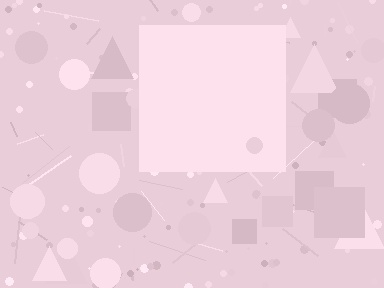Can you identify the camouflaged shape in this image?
The camouflaged shape is a square.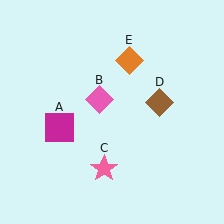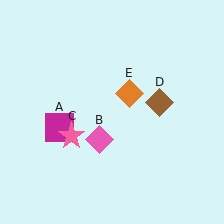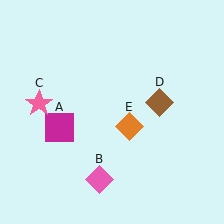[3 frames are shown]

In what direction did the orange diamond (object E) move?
The orange diamond (object E) moved down.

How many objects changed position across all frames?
3 objects changed position: pink diamond (object B), pink star (object C), orange diamond (object E).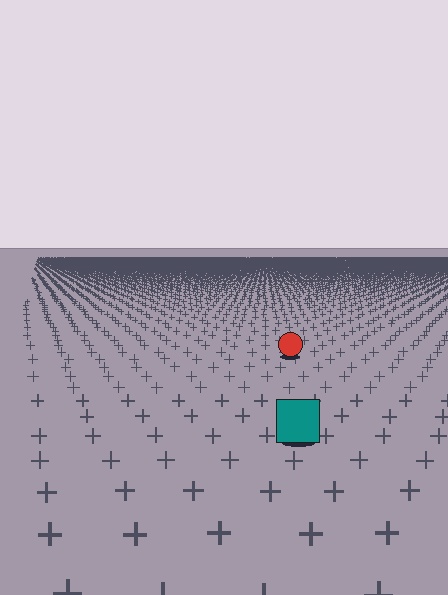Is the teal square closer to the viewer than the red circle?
Yes. The teal square is closer — you can tell from the texture gradient: the ground texture is coarser near it.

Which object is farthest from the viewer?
The red circle is farthest from the viewer. It appears smaller and the ground texture around it is denser.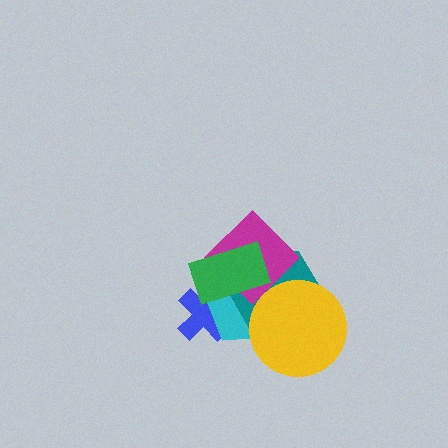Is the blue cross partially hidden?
Yes, it is partially covered by another shape.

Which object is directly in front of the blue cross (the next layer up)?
The cyan pentagon is directly in front of the blue cross.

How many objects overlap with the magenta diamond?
4 objects overlap with the magenta diamond.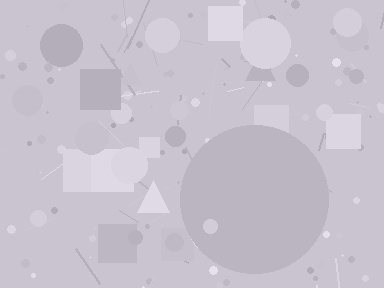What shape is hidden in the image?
A circle is hidden in the image.